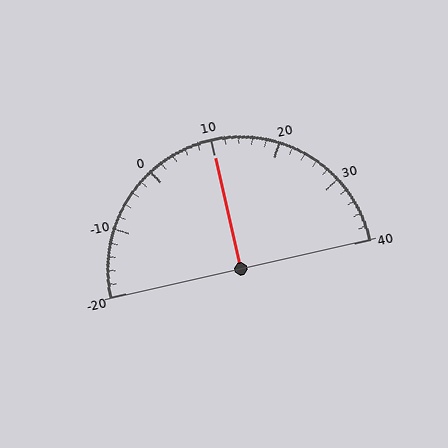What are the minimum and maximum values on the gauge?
The gauge ranges from -20 to 40.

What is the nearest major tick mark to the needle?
The nearest major tick mark is 10.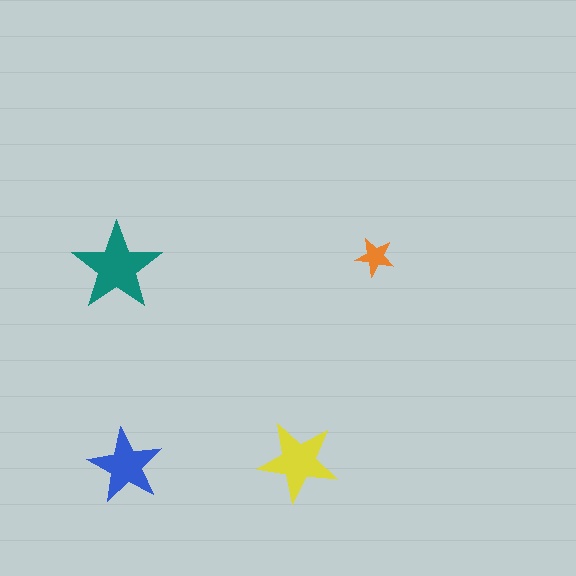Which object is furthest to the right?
The orange star is rightmost.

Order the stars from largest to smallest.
the teal one, the yellow one, the blue one, the orange one.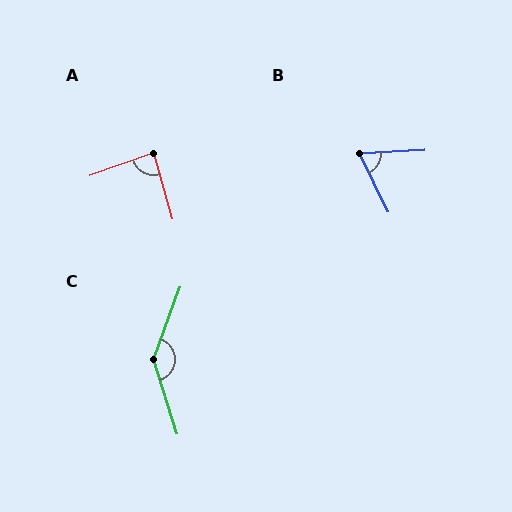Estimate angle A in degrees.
Approximately 87 degrees.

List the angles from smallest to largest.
B (68°), A (87°), C (143°).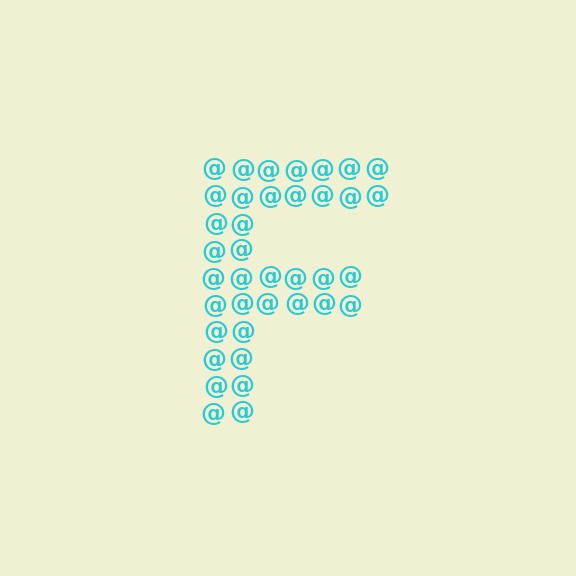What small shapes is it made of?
It is made of small at signs.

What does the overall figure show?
The overall figure shows the letter F.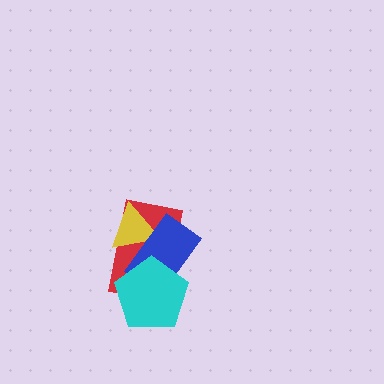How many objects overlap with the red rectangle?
3 objects overlap with the red rectangle.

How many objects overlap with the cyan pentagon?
2 objects overlap with the cyan pentagon.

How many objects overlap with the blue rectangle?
3 objects overlap with the blue rectangle.